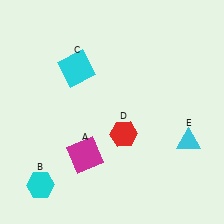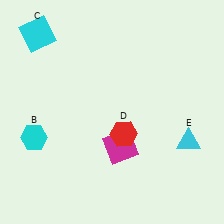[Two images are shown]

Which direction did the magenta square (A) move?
The magenta square (A) moved right.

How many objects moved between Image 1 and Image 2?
3 objects moved between the two images.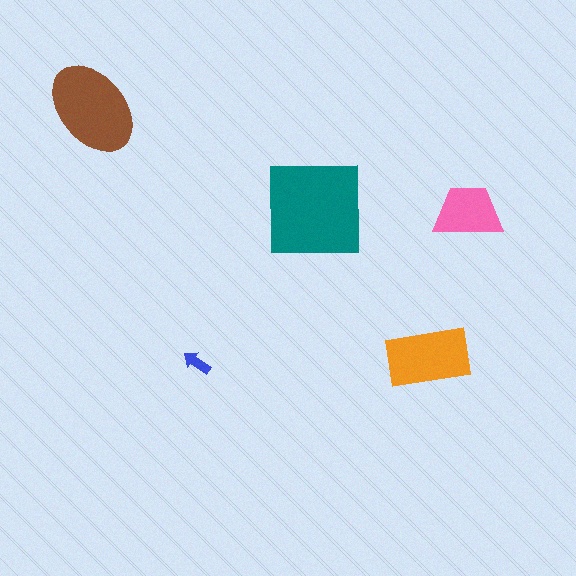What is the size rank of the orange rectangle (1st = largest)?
3rd.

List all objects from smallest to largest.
The blue arrow, the pink trapezoid, the orange rectangle, the brown ellipse, the teal square.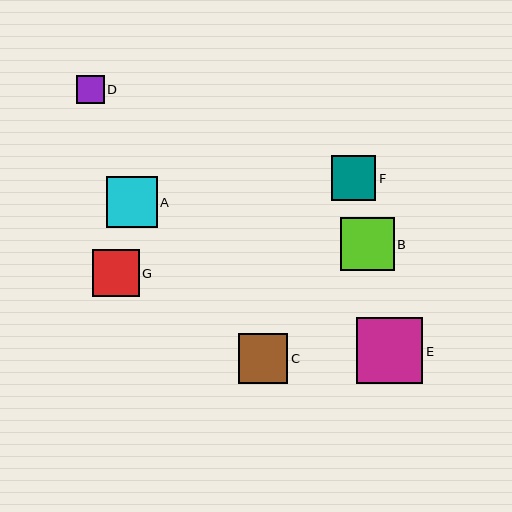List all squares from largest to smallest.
From largest to smallest: E, B, A, C, G, F, D.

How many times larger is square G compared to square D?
Square G is approximately 1.7 times the size of square D.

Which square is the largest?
Square E is the largest with a size of approximately 66 pixels.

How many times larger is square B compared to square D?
Square B is approximately 1.9 times the size of square D.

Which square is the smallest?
Square D is the smallest with a size of approximately 28 pixels.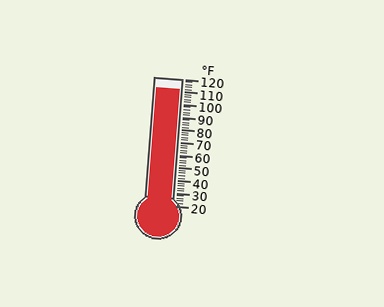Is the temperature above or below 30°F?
The temperature is above 30°F.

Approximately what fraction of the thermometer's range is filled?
The thermometer is filled to approximately 90% of its range.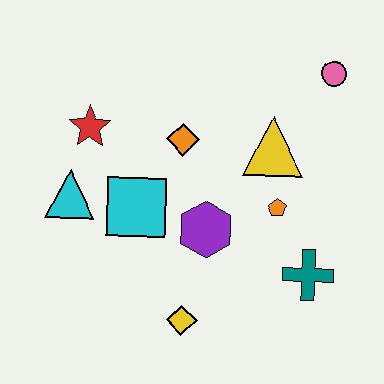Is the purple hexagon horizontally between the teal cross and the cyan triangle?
Yes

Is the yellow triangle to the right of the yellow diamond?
Yes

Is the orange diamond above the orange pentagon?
Yes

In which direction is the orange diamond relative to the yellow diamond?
The orange diamond is above the yellow diamond.